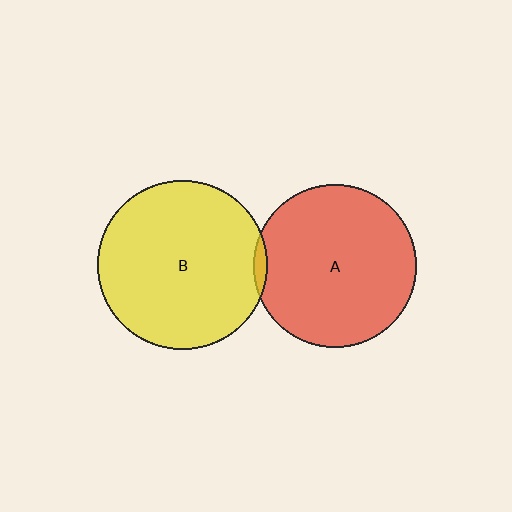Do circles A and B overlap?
Yes.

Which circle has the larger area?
Circle B (yellow).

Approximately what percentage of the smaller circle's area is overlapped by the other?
Approximately 5%.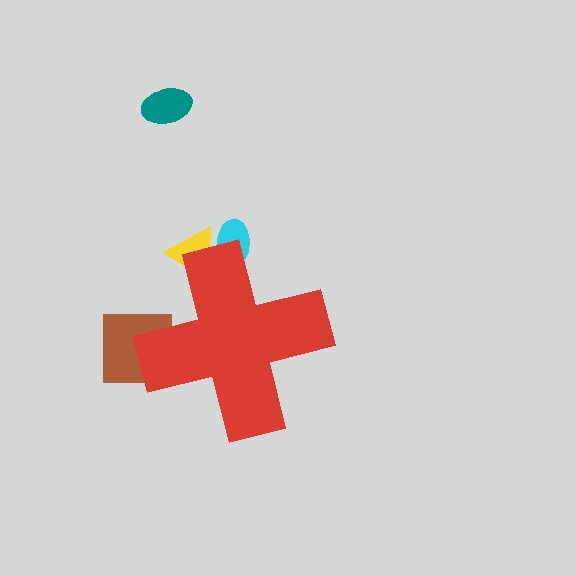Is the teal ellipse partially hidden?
No, the teal ellipse is fully visible.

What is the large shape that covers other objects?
A red cross.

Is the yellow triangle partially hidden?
Yes, the yellow triangle is partially hidden behind the red cross.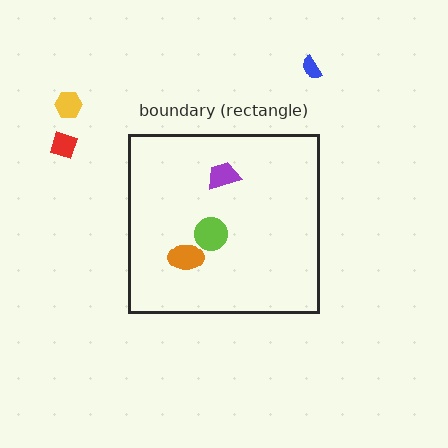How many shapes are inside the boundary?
3 inside, 3 outside.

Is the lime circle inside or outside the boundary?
Inside.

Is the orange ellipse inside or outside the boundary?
Inside.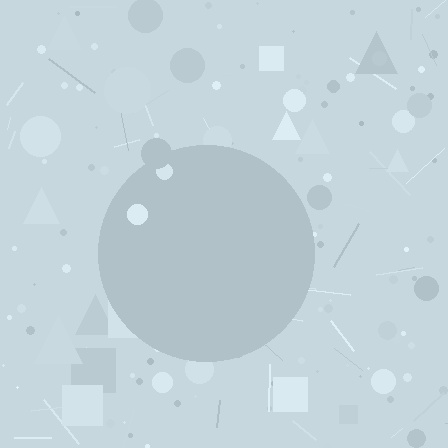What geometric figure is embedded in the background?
A circle is embedded in the background.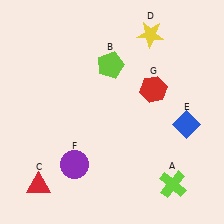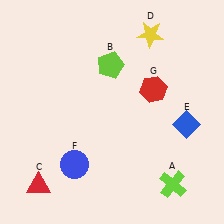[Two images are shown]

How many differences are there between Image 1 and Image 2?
There is 1 difference between the two images.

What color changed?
The circle (F) changed from purple in Image 1 to blue in Image 2.